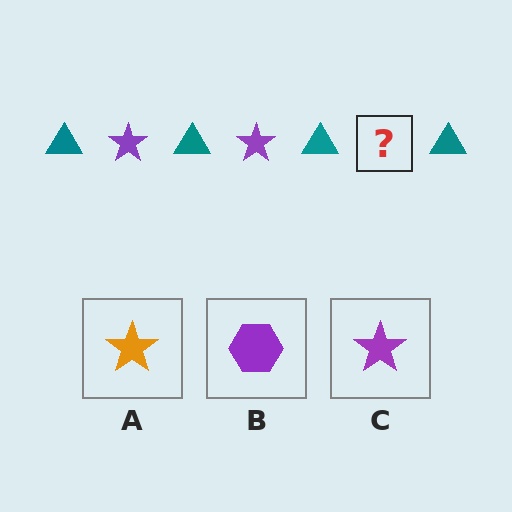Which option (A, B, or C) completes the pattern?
C.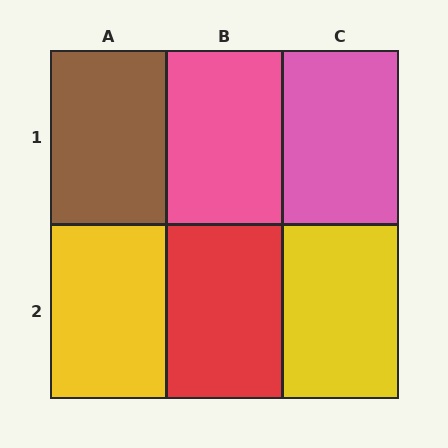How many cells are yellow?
2 cells are yellow.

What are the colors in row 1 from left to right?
Brown, pink, pink.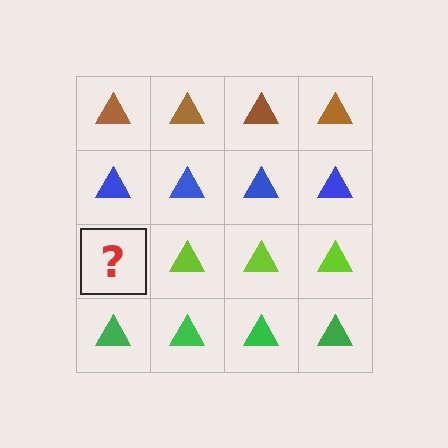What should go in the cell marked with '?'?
The missing cell should contain a lime triangle.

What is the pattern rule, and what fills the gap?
The rule is that each row has a consistent color. The gap should be filled with a lime triangle.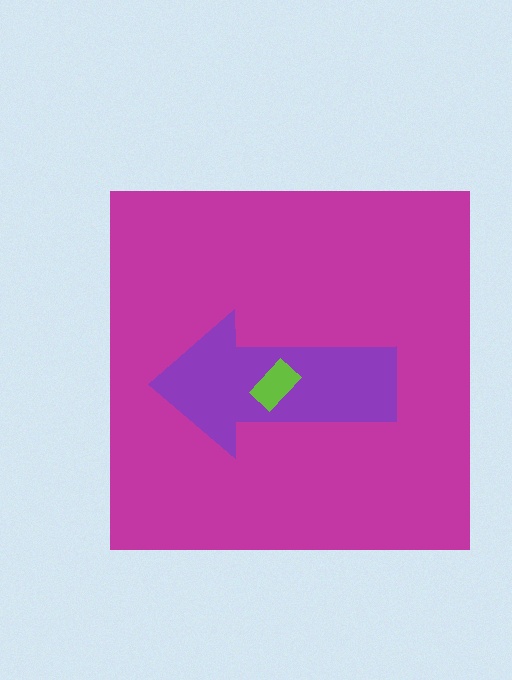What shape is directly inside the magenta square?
The purple arrow.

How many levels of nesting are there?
3.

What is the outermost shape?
The magenta square.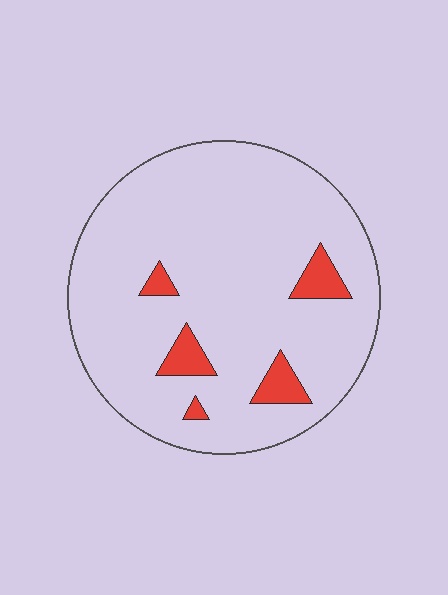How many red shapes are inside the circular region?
5.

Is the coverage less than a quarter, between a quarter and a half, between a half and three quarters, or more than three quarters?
Less than a quarter.